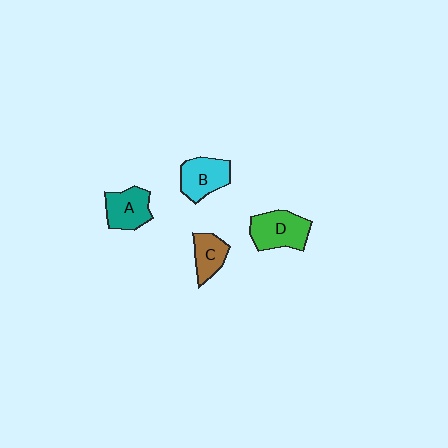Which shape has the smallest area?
Shape C (brown).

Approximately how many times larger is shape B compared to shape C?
Approximately 1.3 times.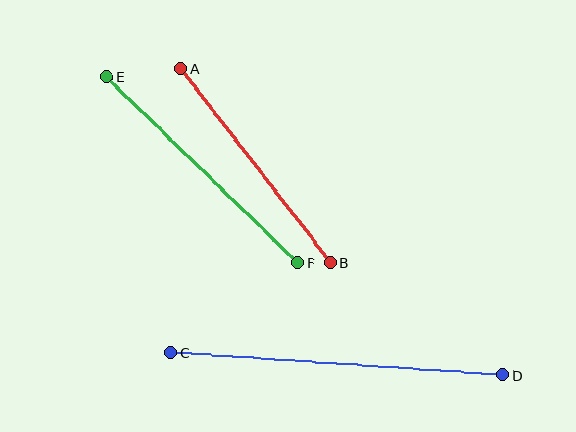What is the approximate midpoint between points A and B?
The midpoint is at approximately (255, 165) pixels.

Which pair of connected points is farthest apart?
Points C and D are farthest apart.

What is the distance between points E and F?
The distance is approximately 267 pixels.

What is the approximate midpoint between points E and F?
The midpoint is at approximately (202, 170) pixels.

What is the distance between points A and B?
The distance is approximately 245 pixels.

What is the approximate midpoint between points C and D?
The midpoint is at approximately (337, 364) pixels.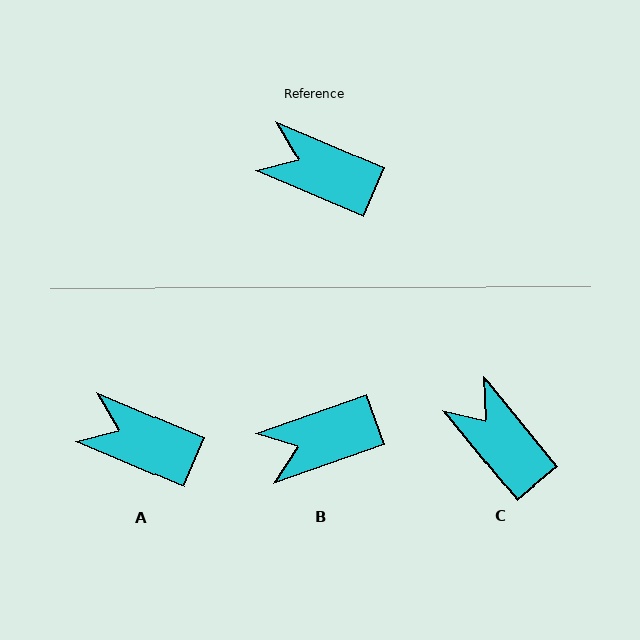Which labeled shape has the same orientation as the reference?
A.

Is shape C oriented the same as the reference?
No, it is off by about 28 degrees.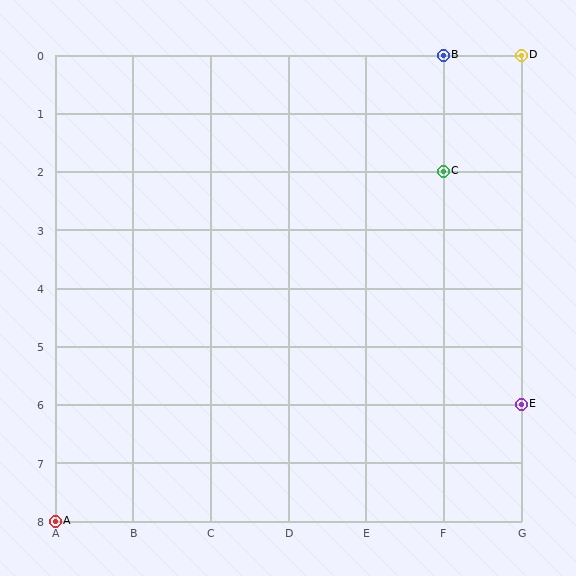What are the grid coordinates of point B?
Point B is at grid coordinates (F, 0).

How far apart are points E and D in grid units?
Points E and D are 6 rows apart.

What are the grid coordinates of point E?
Point E is at grid coordinates (G, 6).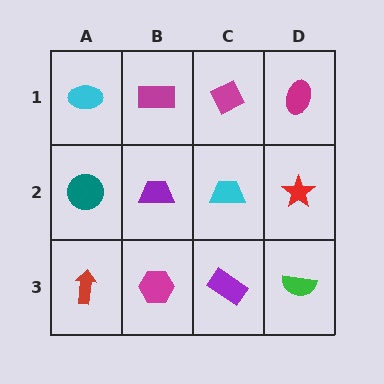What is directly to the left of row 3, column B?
A red arrow.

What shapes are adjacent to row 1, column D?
A red star (row 2, column D), a magenta diamond (row 1, column C).